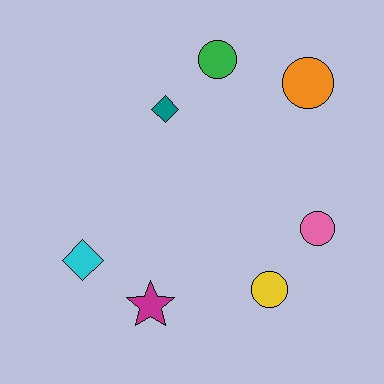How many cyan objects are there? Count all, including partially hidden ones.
There is 1 cyan object.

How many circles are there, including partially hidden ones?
There are 4 circles.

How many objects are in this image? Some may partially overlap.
There are 7 objects.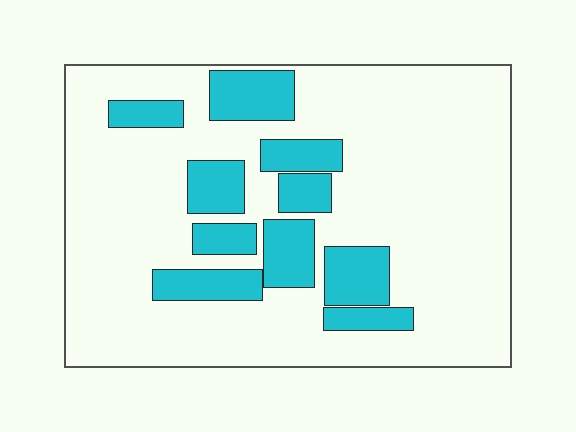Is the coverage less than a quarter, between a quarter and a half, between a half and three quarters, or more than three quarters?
Less than a quarter.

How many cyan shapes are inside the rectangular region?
10.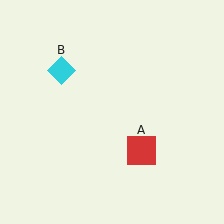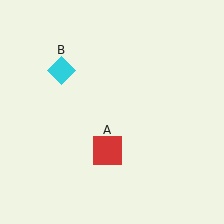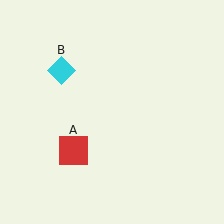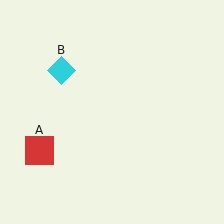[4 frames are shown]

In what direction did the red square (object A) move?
The red square (object A) moved left.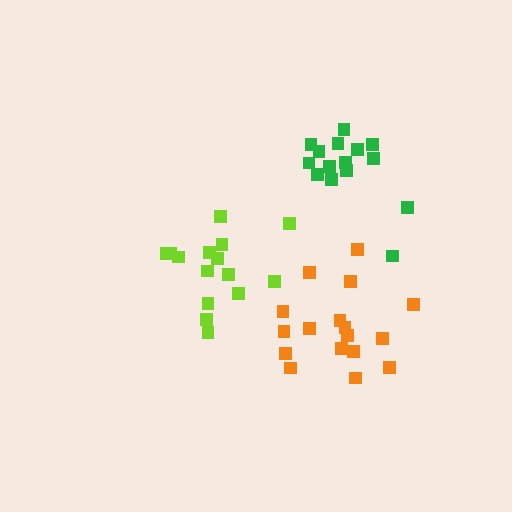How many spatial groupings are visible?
There are 3 spatial groupings.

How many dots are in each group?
Group 1: 17 dots, Group 2: 15 dots, Group 3: 15 dots (47 total).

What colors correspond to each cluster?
The clusters are colored: orange, lime, green.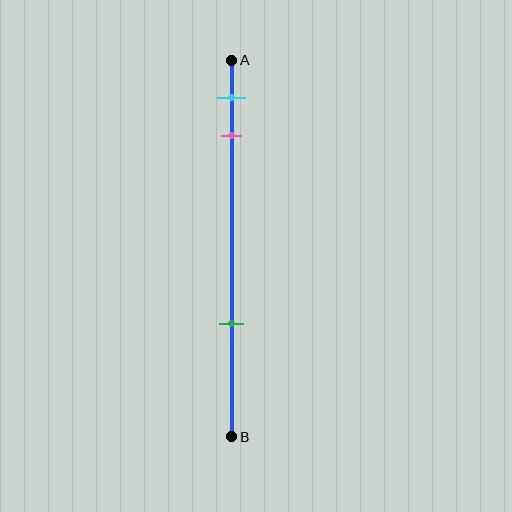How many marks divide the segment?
There are 3 marks dividing the segment.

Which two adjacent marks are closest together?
The cyan and pink marks are the closest adjacent pair.